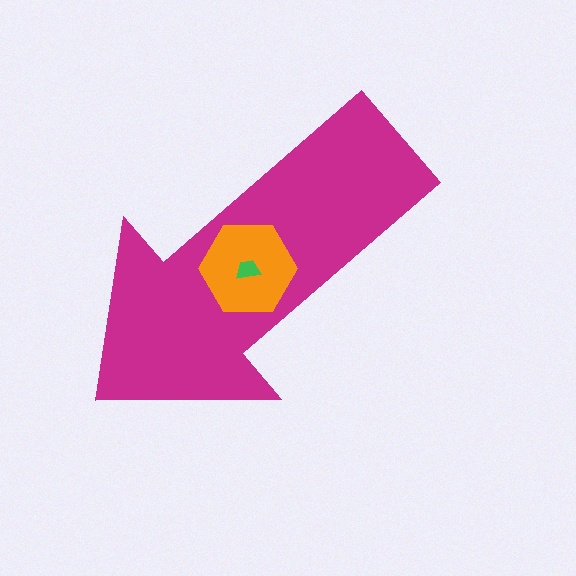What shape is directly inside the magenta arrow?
The orange hexagon.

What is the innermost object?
The green trapezoid.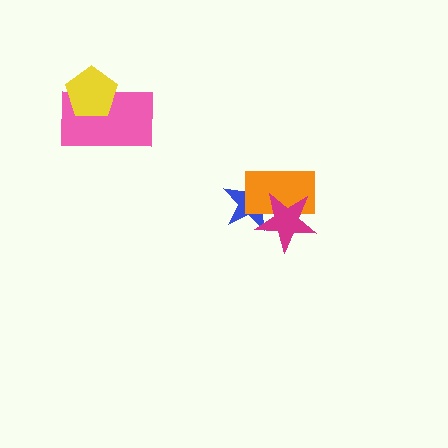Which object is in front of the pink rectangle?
The yellow pentagon is in front of the pink rectangle.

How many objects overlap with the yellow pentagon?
1 object overlaps with the yellow pentagon.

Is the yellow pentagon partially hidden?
No, no other shape covers it.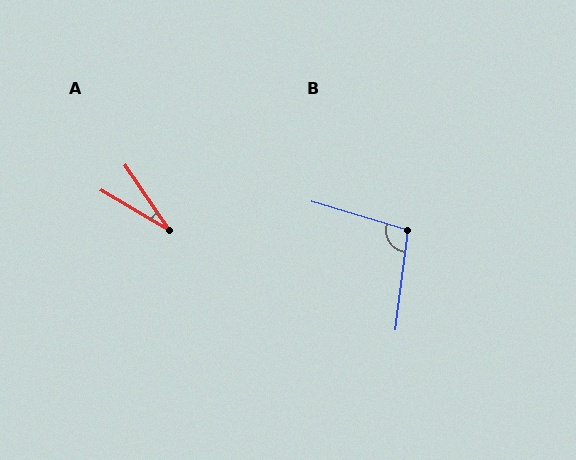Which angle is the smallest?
A, at approximately 25 degrees.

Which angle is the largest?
B, at approximately 99 degrees.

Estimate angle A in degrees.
Approximately 25 degrees.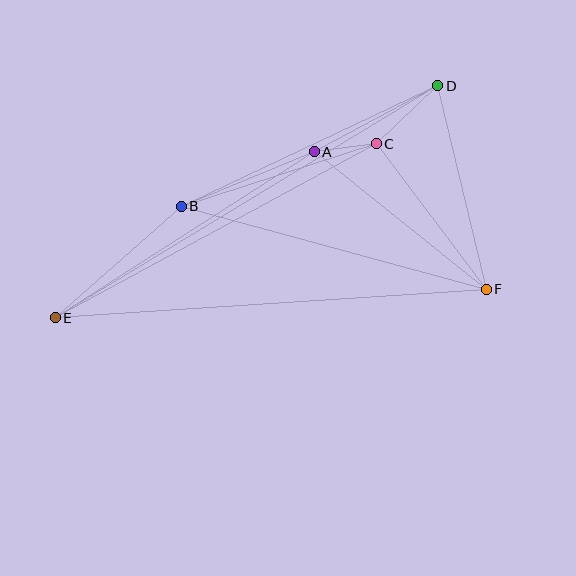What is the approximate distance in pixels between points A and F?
The distance between A and F is approximately 220 pixels.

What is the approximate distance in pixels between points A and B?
The distance between A and B is approximately 144 pixels.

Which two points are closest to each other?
Points A and C are closest to each other.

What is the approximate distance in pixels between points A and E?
The distance between A and E is approximately 308 pixels.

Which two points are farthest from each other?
Points D and E are farthest from each other.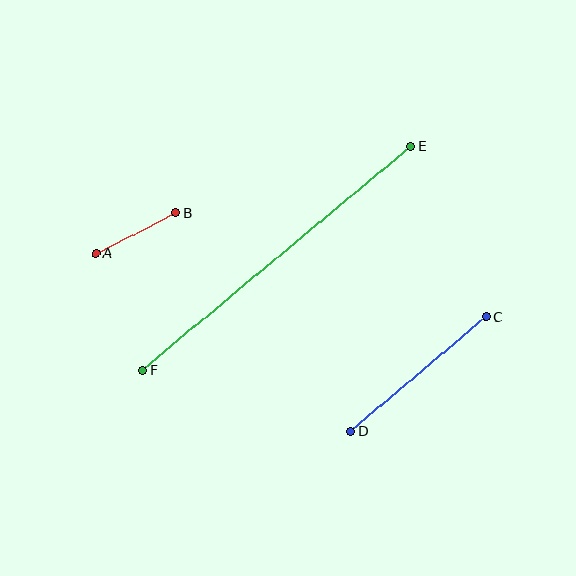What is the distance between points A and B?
The distance is approximately 90 pixels.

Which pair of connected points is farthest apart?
Points E and F are farthest apart.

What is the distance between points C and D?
The distance is approximately 177 pixels.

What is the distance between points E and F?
The distance is approximately 350 pixels.